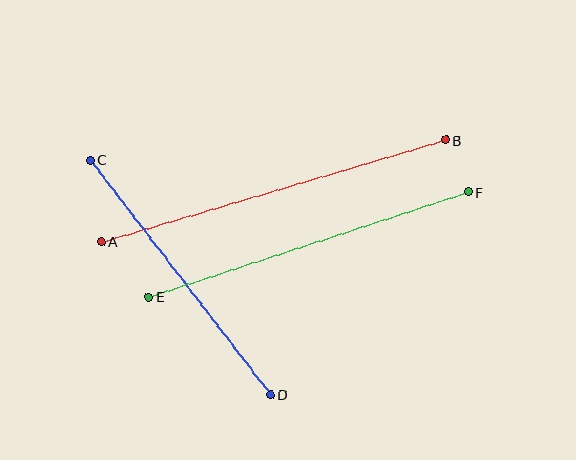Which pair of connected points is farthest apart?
Points A and B are farthest apart.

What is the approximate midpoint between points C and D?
The midpoint is at approximately (181, 278) pixels.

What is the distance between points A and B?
The distance is approximately 358 pixels.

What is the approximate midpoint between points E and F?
The midpoint is at approximately (309, 244) pixels.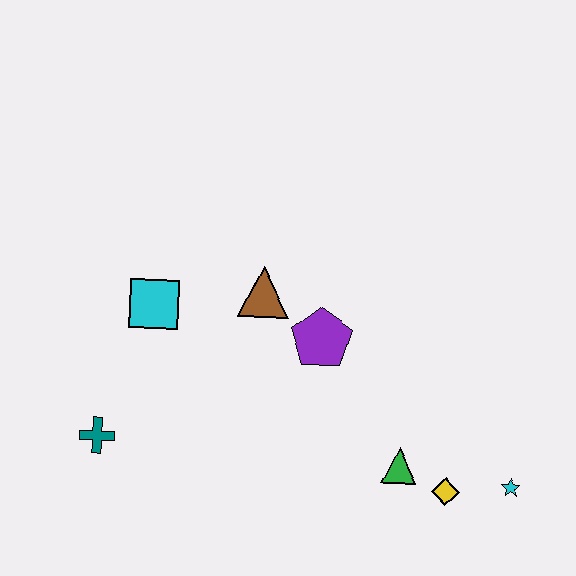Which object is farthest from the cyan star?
The teal cross is farthest from the cyan star.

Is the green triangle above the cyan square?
No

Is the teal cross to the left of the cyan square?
Yes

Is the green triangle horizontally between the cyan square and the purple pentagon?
No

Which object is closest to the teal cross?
The cyan square is closest to the teal cross.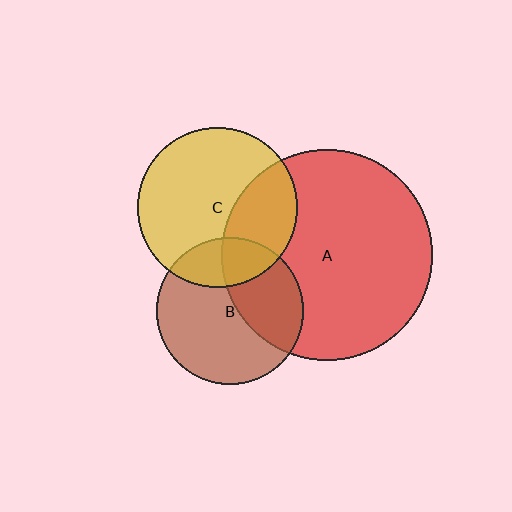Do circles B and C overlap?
Yes.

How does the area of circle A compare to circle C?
Approximately 1.7 times.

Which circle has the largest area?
Circle A (red).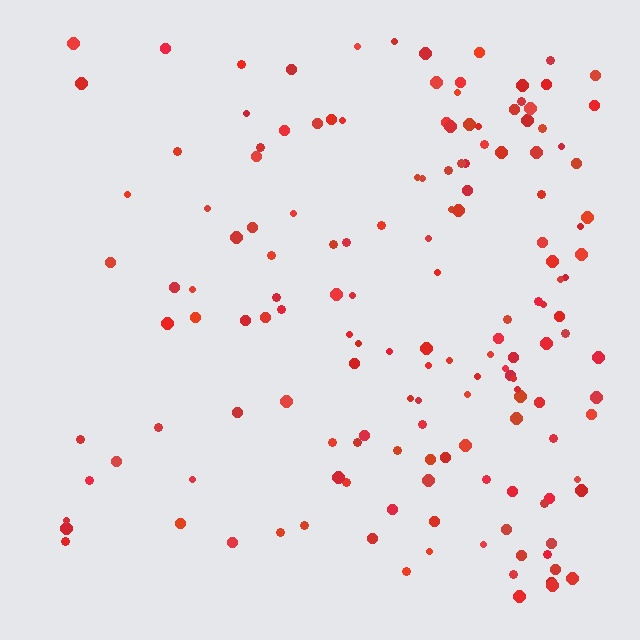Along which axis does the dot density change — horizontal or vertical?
Horizontal.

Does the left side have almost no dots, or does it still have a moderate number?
Still a moderate number, just noticeably fewer than the right.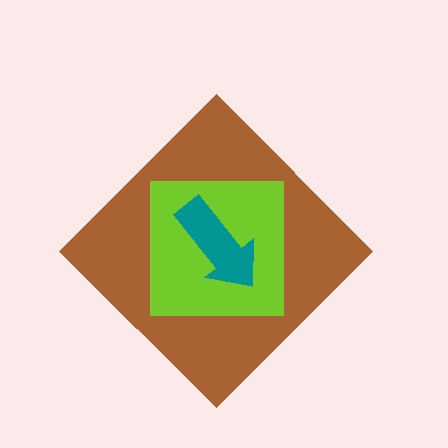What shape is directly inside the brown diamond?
The lime square.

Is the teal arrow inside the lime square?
Yes.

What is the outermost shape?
The brown diamond.